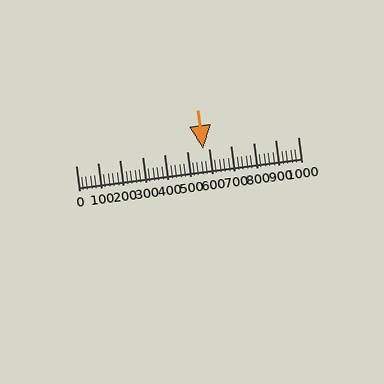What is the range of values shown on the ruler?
The ruler shows values from 0 to 1000.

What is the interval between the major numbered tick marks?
The major tick marks are spaced 100 units apart.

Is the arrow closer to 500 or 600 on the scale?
The arrow is closer to 600.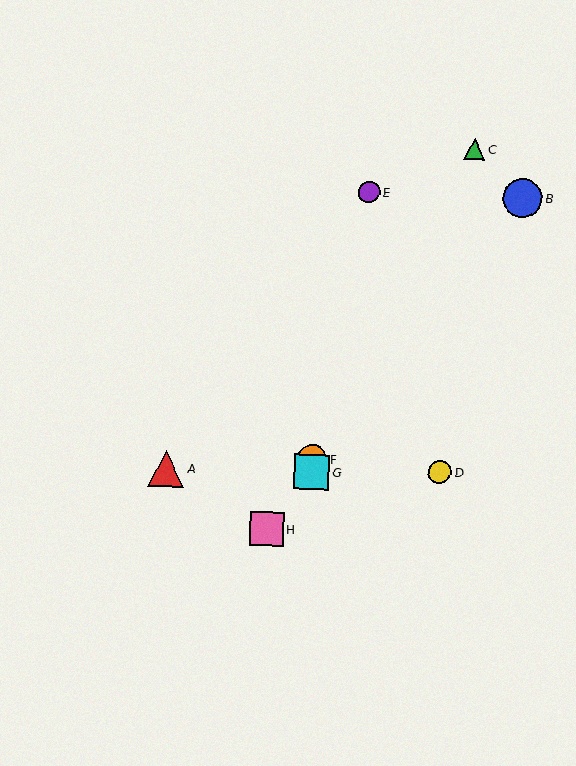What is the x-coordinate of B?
Object B is at x≈522.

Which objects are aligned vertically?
Objects F, G are aligned vertically.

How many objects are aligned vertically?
2 objects (F, G) are aligned vertically.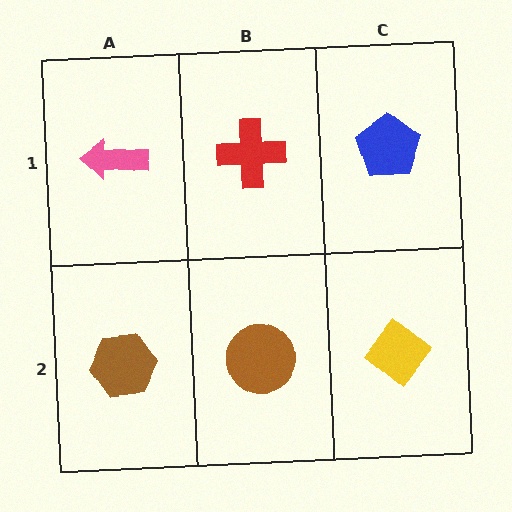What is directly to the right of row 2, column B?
A yellow diamond.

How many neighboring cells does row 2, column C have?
2.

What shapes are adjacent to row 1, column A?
A brown hexagon (row 2, column A), a red cross (row 1, column B).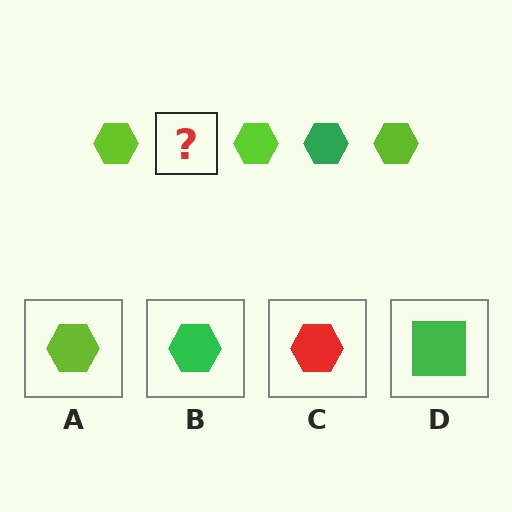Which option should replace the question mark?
Option B.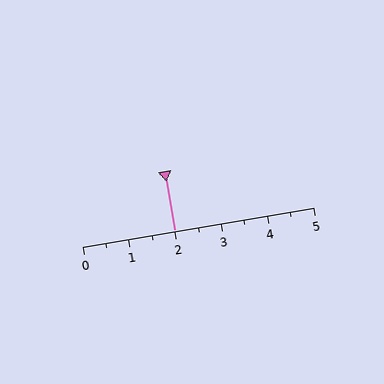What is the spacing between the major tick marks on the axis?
The major ticks are spaced 1 apart.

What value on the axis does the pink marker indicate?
The marker indicates approximately 2.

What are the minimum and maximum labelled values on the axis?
The axis runs from 0 to 5.